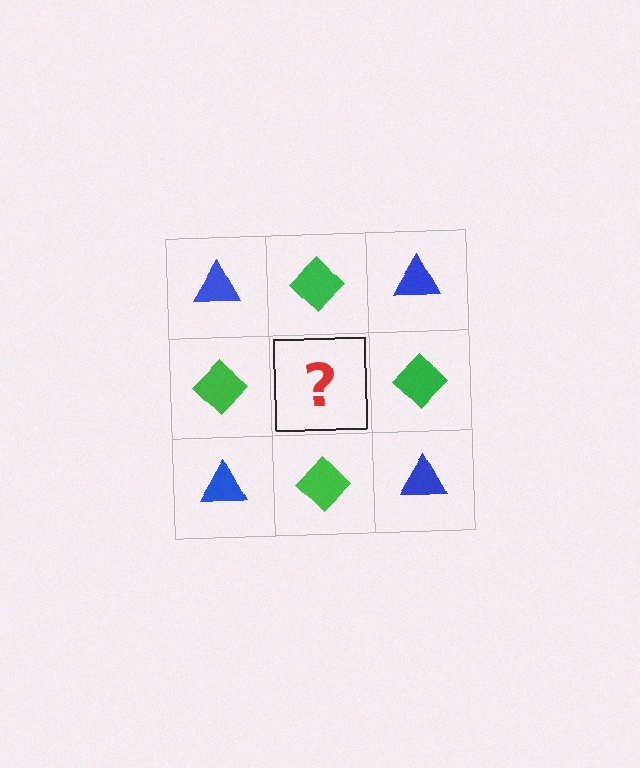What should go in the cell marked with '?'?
The missing cell should contain a blue triangle.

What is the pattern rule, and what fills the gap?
The rule is that it alternates blue triangle and green diamond in a checkerboard pattern. The gap should be filled with a blue triangle.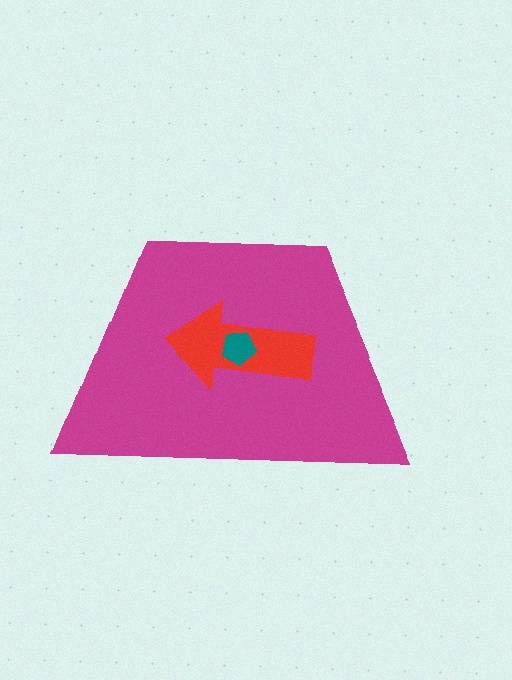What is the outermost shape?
The magenta trapezoid.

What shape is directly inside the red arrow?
The teal pentagon.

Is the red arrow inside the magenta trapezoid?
Yes.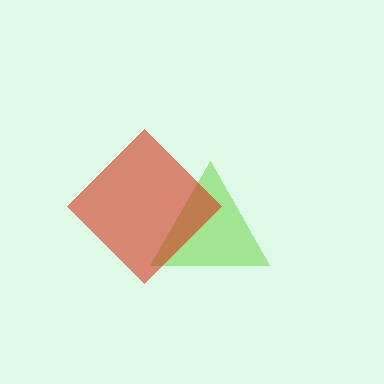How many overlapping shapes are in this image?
There are 2 overlapping shapes in the image.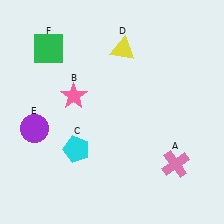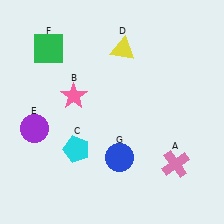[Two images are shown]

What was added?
A blue circle (G) was added in Image 2.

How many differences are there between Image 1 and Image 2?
There is 1 difference between the two images.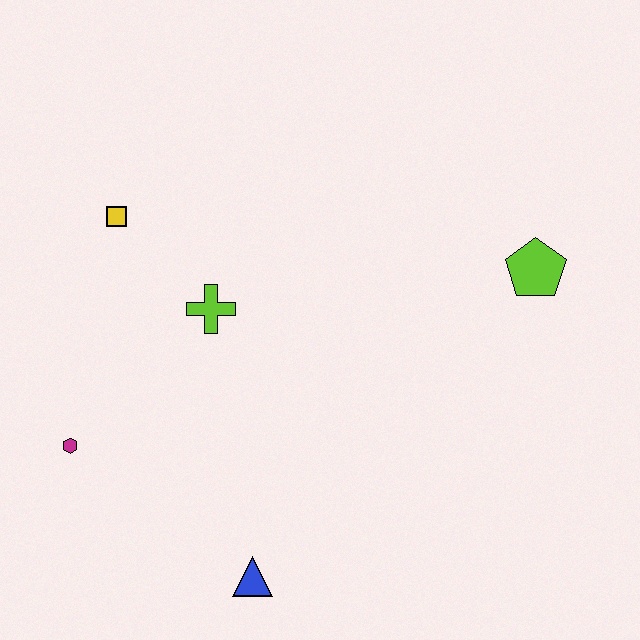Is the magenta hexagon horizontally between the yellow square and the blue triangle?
No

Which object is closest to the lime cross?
The yellow square is closest to the lime cross.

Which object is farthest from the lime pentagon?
The magenta hexagon is farthest from the lime pentagon.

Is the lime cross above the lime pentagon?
No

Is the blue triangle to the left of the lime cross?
No